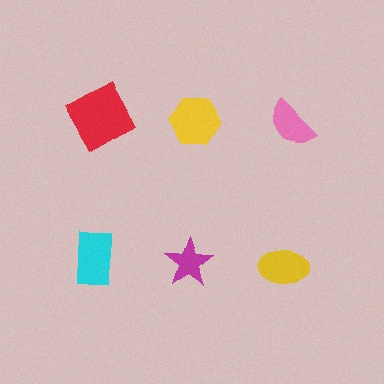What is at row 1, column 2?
A yellow hexagon.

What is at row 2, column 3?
A yellow ellipse.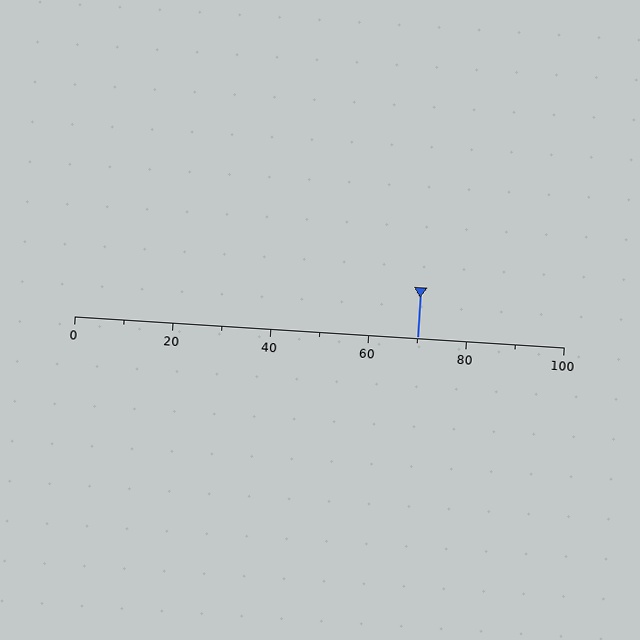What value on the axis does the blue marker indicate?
The marker indicates approximately 70.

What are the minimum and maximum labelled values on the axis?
The axis runs from 0 to 100.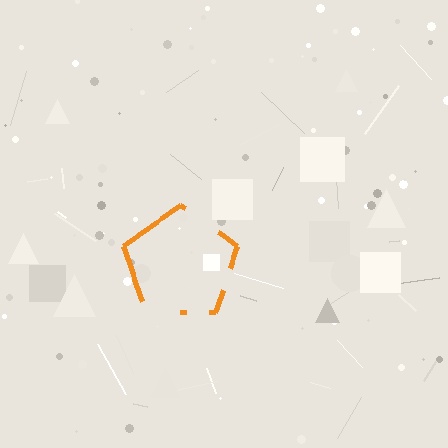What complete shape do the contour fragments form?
The contour fragments form a pentagon.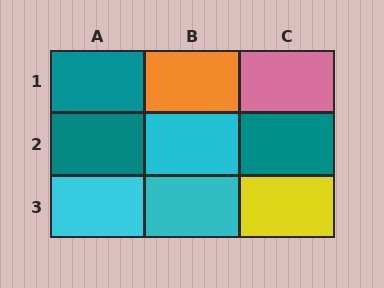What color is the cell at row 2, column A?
Teal.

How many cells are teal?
3 cells are teal.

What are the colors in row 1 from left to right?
Teal, orange, pink.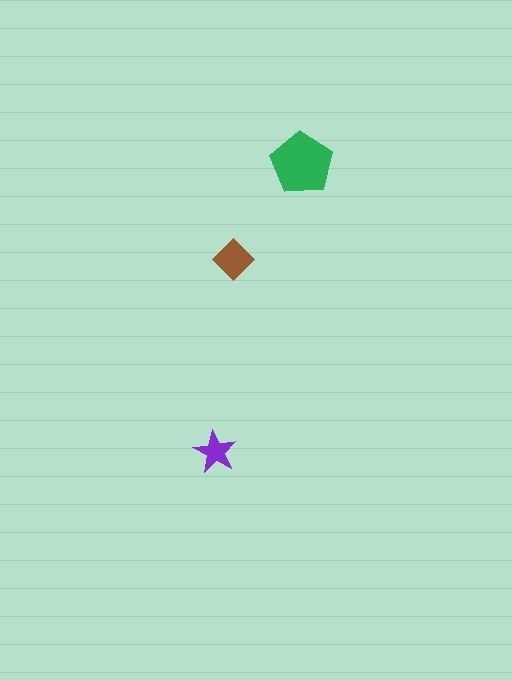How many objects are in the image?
There are 3 objects in the image.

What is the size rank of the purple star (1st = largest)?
3rd.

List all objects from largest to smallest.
The green pentagon, the brown diamond, the purple star.